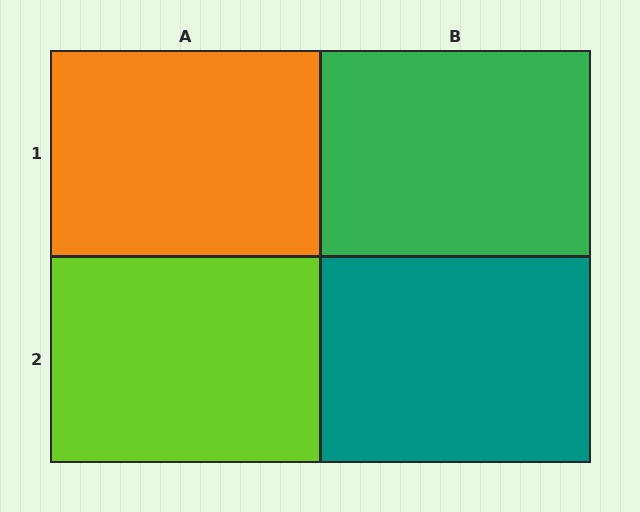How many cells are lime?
1 cell is lime.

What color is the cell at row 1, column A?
Orange.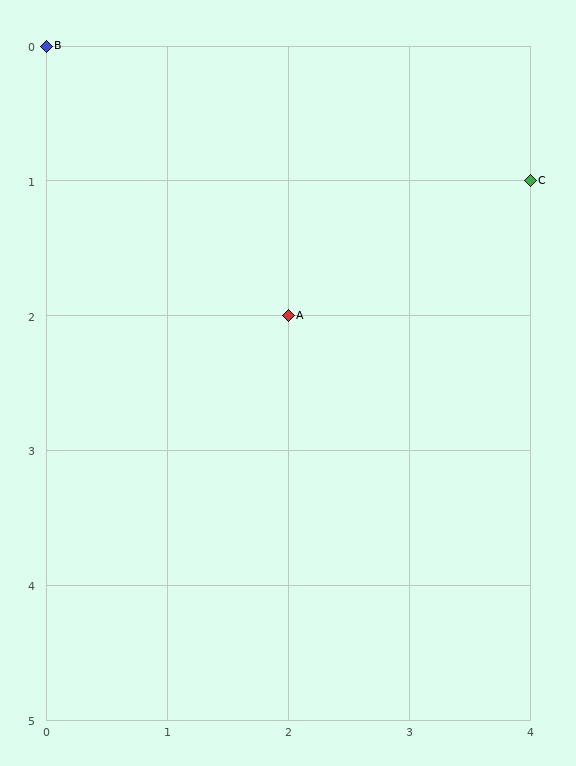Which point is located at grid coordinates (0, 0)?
Point B is at (0, 0).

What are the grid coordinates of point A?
Point A is at grid coordinates (2, 2).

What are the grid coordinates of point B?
Point B is at grid coordinates (0, 0).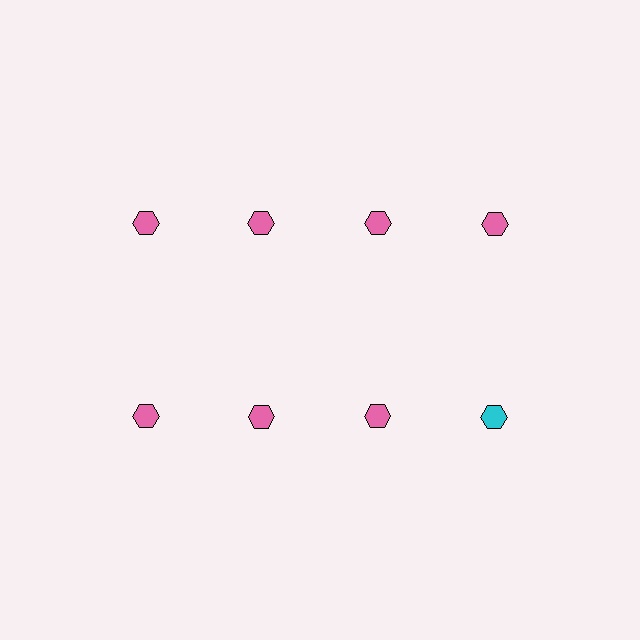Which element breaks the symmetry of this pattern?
The cyan hexagon in the second row, second from right column breaks the symmetry. All other shapes are pink hexagons.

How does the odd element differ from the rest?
It has a different color: cyan instead of pink.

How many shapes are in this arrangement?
There are 8 shapes arranged in a grid pattern.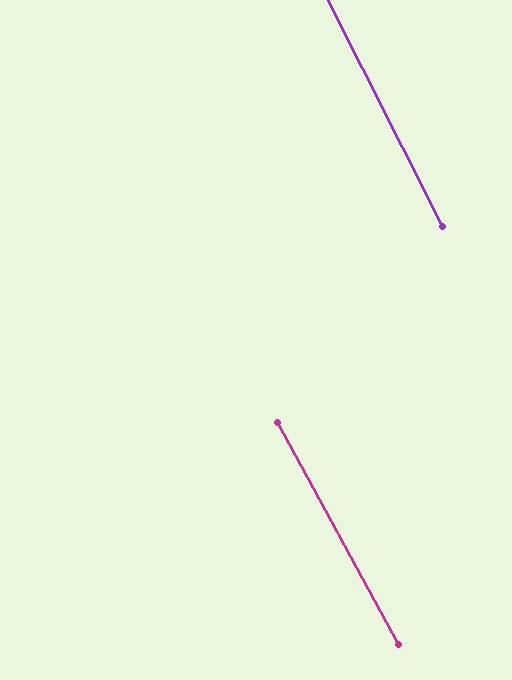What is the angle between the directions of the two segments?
Approximately 2 degrees.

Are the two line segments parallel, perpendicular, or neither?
Parallel — their directions differ by only 1.8°.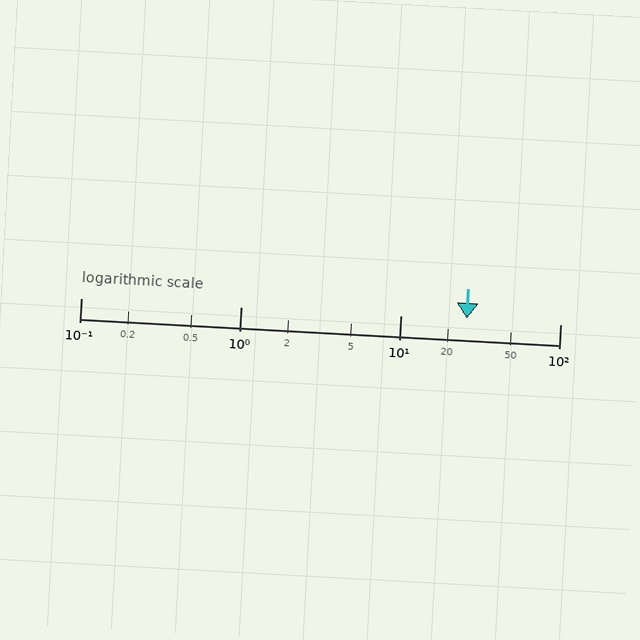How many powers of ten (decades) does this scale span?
The scale spans 3 decades, from 0.1 to 100.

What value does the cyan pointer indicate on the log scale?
The pointer indicates approximately 26.